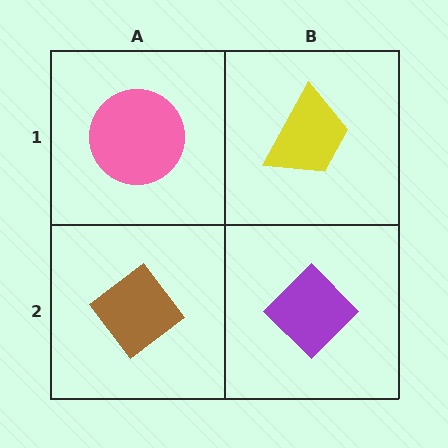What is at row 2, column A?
A brown diamond.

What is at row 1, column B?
A yellow trapezoid.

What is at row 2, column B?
A purple diamond.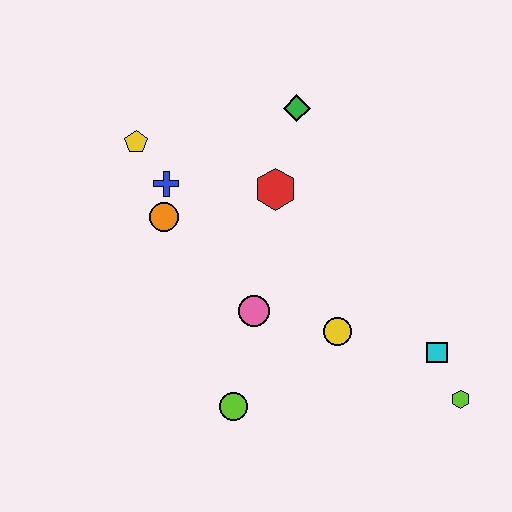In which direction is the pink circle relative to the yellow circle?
The pink circle is to the left of the yellow circle.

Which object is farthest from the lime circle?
The green diamond is farthest from the lime circle.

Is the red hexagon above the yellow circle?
Yes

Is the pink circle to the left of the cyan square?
Yes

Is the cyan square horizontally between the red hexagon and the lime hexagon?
Yes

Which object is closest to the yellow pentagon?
The blue cross is closest to the yellow pentagon.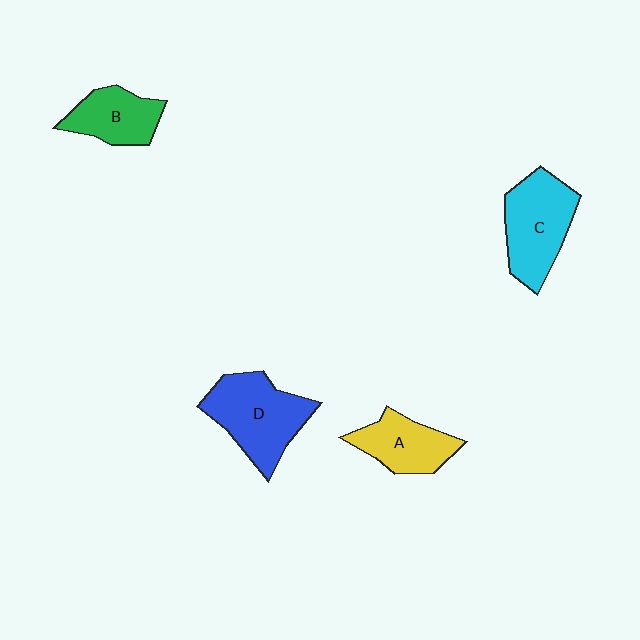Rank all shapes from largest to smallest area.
From largest to smallest: D (blue), C (cyan), A (yellow), B (green).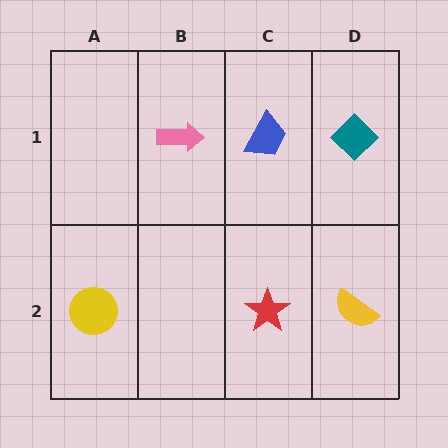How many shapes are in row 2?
3 shapes.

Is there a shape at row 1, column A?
No, that cell is empty.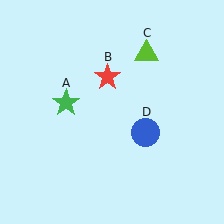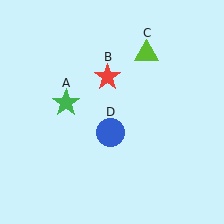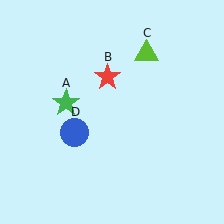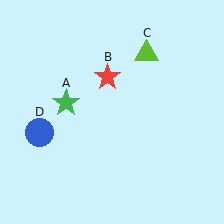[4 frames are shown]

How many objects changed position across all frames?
1 object changed position: blue circle (object D).